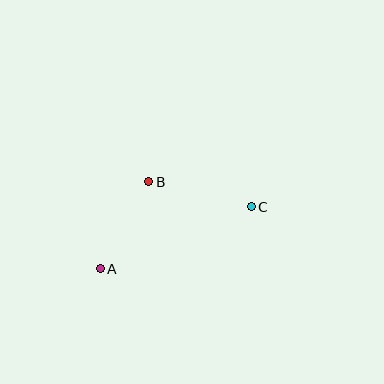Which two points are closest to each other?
Points A and B are closest to each other.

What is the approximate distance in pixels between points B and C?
The distance between B and C is approximately 106 pixels.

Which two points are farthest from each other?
Points A and C are farthest from each other.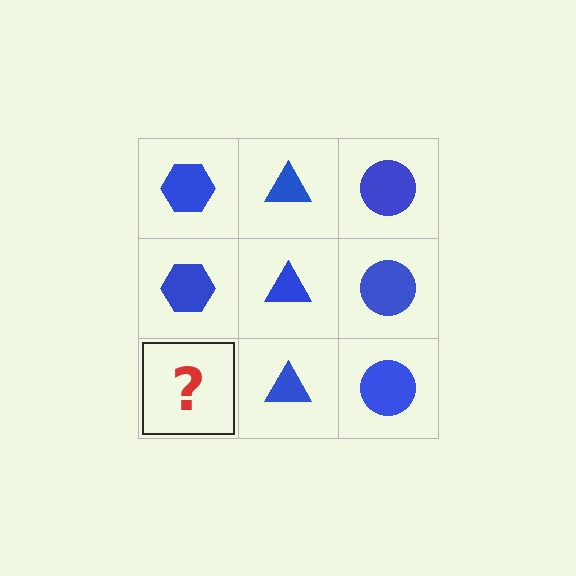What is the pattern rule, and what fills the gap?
The rule is that each column has a consistent shape. The gap should be filled with a blue hexagon.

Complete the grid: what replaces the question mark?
The question mark should be replaced with a blue hexagon.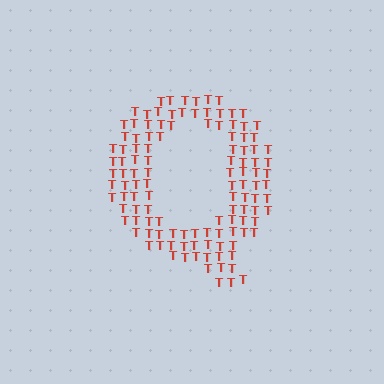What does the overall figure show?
The overall figure shows the letter Q.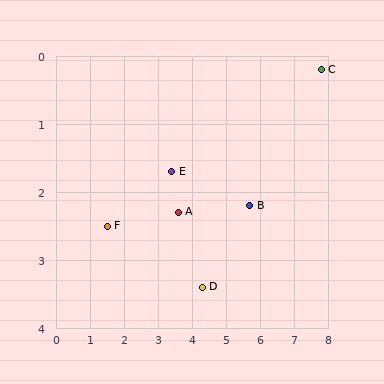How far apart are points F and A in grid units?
Points F and A are about 2.1 grid units apart.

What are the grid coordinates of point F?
Point F is at approximately (1.5, 2.5).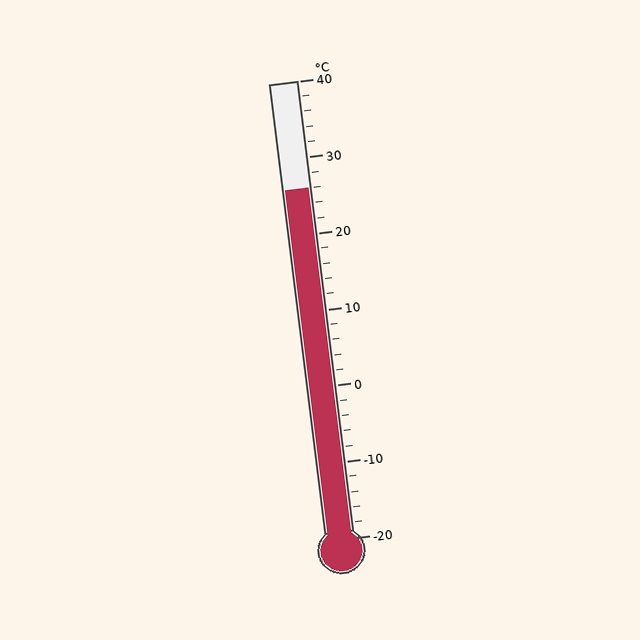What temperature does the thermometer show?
The thermometer shows approximately 26°C.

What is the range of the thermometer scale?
The thermometer scale ranges from -20°C to 40°C.